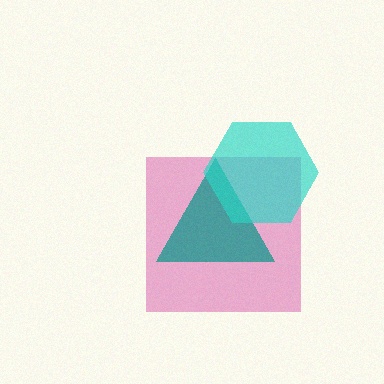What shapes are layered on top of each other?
The layered shapes are: a pink square, a teal triangle, a cyan hexagon.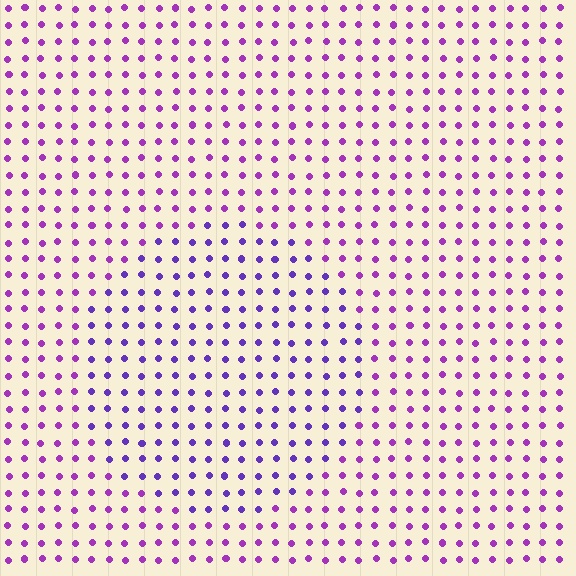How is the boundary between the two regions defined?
The boundary is defined purely by a slight shift in hue (about 29 degrees). Spacing, size, and orientation are identical on both sides.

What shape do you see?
I see a circle.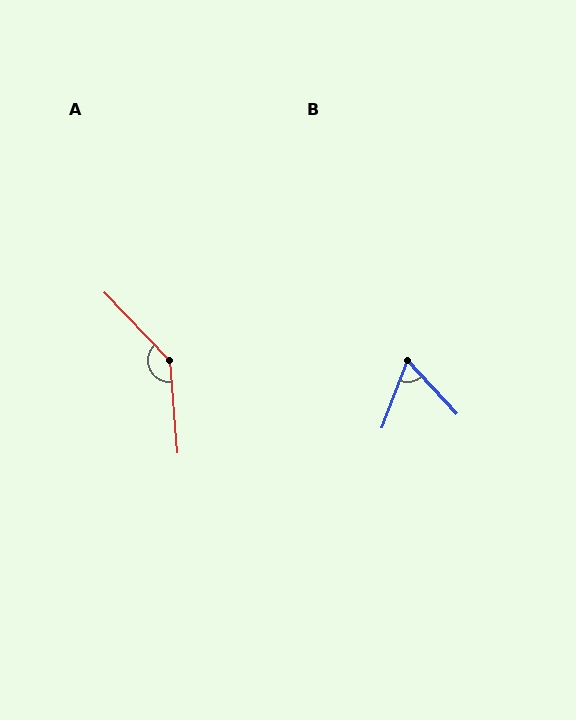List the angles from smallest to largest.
B (63°), A (141°).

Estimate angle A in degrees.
Approximately 141 degrees.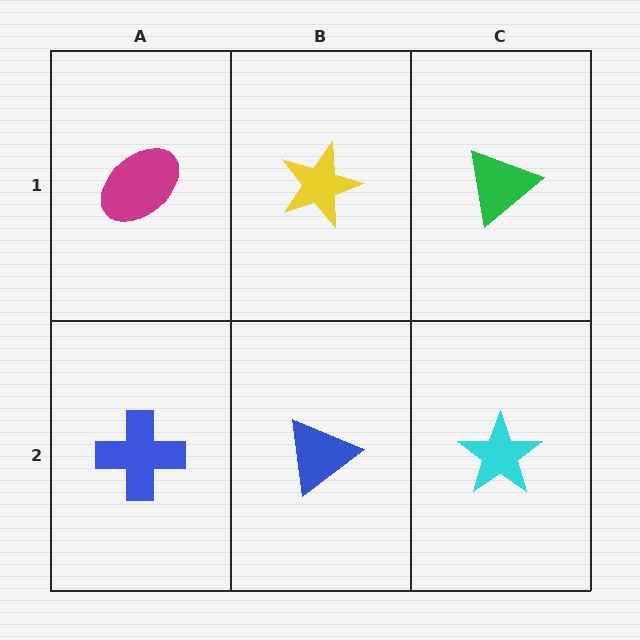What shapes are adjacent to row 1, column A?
A blue cross (row 2, column A), a yellow star (row 1, column B).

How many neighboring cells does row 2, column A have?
2.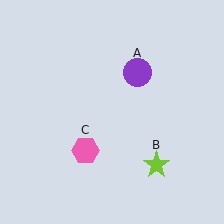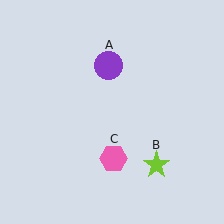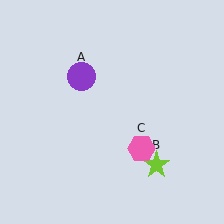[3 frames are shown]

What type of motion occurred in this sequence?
The purple circle (object A), pink hexagon (object C) rotated counterclockwise around the center of the scene.